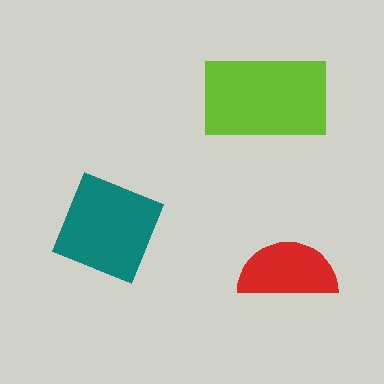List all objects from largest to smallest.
The lime rectangle, the teal square, the red semicircle.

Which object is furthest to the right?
The red semicircle is rightmost.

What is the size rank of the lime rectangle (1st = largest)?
1st.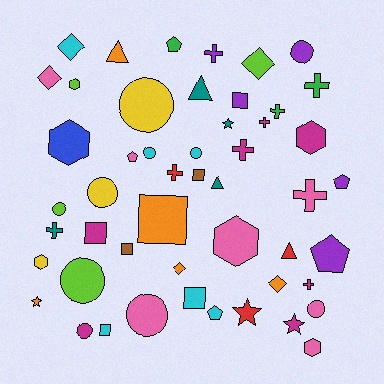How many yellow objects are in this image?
There are 3 yellow objects.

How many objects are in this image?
There are 50 objects.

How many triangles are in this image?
There are 4 triangles.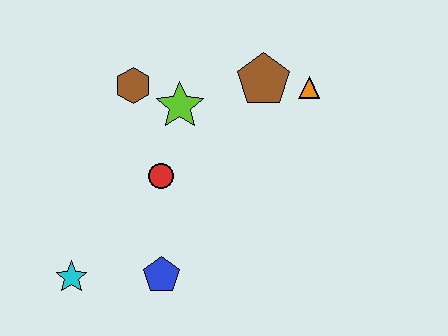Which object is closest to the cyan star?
The blue pentagon is closest to the cyan star.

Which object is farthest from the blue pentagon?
The orange triangle is farthest from the blue pentagon.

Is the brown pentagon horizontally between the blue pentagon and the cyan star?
No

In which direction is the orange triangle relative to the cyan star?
The orange triangle is to the right of the cyan star.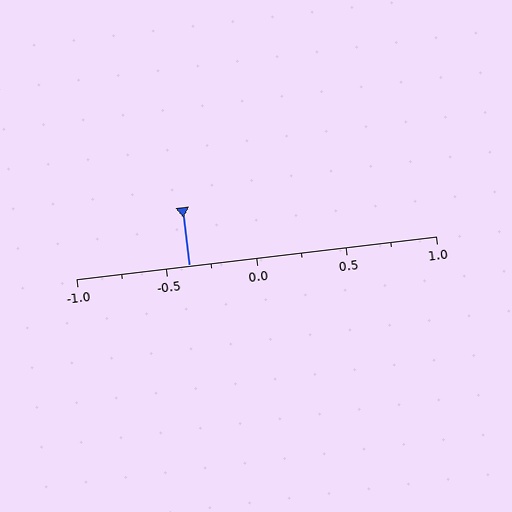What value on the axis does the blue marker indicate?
The marker indicates approximately -0.38.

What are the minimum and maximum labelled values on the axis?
The axis runs from -1.0 to 1.0.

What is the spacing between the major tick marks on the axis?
The major ticks are spaced 0.5 apart.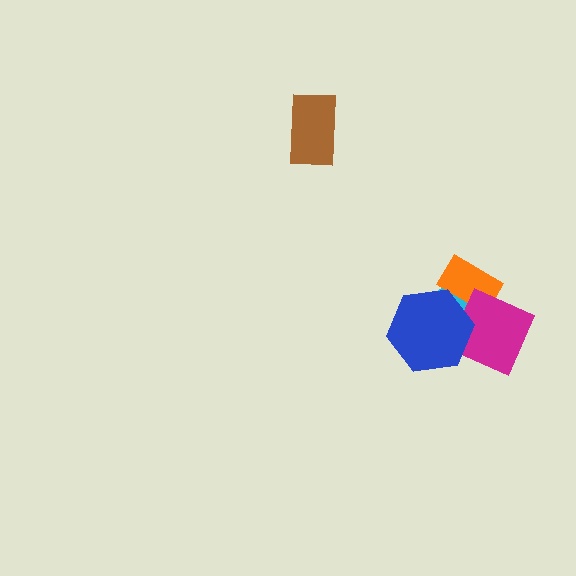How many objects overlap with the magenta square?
3 objects overlap with the magenta square.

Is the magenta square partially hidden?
Yes, it is partially covered by another shape.